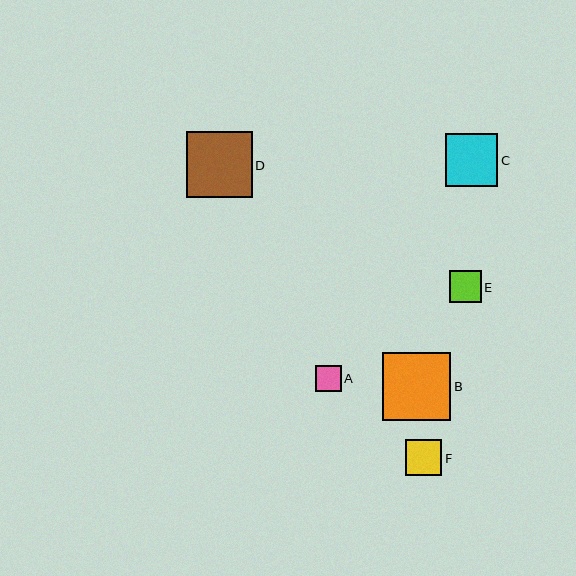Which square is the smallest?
Square A is the smallest with a size of approximately 26 pixels.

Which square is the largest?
Square B is the largest with a size of approximately 68 pixels.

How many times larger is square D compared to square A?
Square D is approximately 2.6 times the size of square A.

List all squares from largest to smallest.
From largest to smallest: B, D, C, F, E, A.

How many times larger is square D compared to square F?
Square D is approximately 1.8 times the size of square F.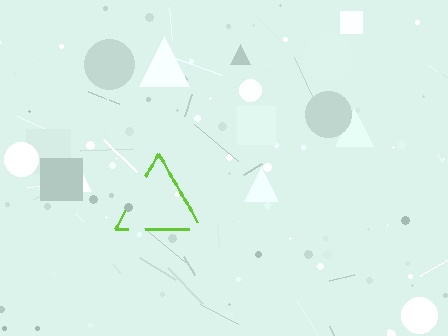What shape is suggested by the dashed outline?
The dashed outline suggests a triangle.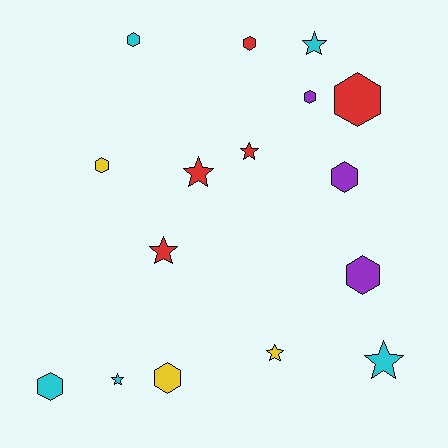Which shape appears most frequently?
Hexagon, with 9 objects.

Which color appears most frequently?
Red, with 5 objects.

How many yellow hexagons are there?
There are 2 yellow hexagons.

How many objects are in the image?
There are 16 objects.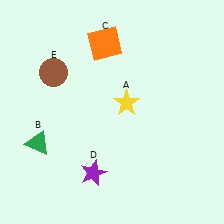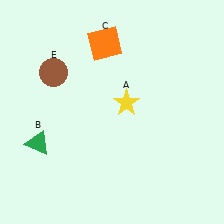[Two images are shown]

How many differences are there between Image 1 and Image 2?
There is 1 difference between the two images.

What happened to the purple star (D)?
The purple star (D) was removed in Image 2. It was in the bottom-left area of Image 1.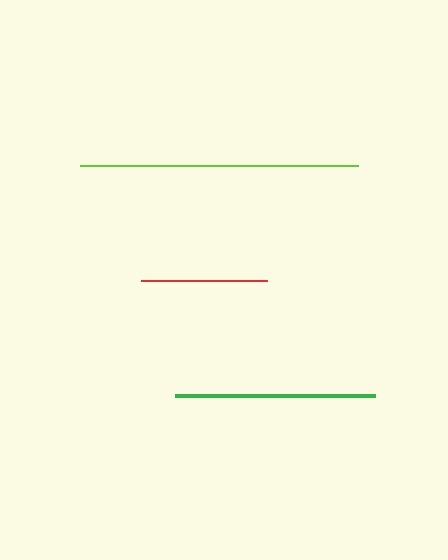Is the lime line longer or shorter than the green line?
The lime line is longer than the green line.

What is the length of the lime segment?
The lime segment is approximately 278 pixels long.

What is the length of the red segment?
The red segment is approximately 126 pixels long.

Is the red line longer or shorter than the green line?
The green line is longer than the red line.